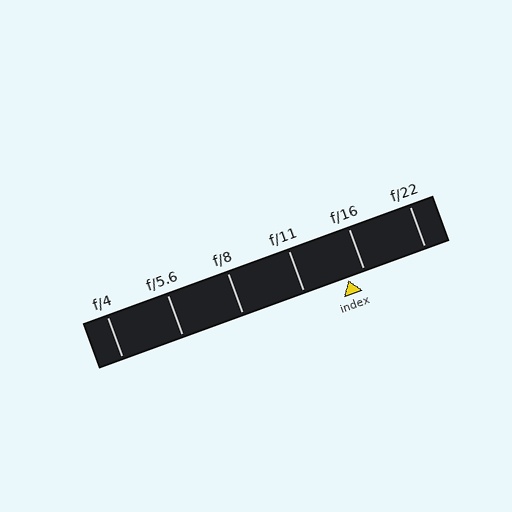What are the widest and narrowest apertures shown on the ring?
The widest aperture shown is f/4 and the narrowest is f/22.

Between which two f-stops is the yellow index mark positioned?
The index mark is between f/11 and f/16.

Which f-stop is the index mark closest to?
The index mark is closest to f/16.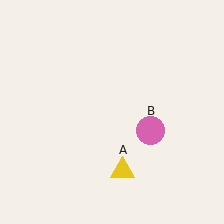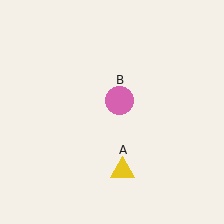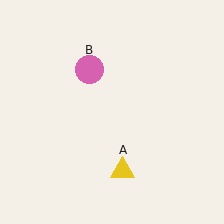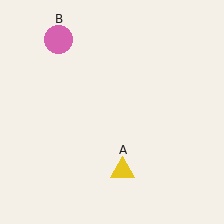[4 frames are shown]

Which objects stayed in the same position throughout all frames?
Yellow triangle (object A) remained stationary.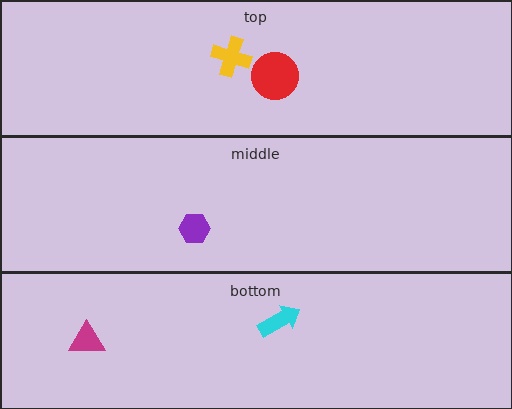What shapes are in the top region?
The yellow cross, the red circle.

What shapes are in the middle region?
The purple hexagon.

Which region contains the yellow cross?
The top region.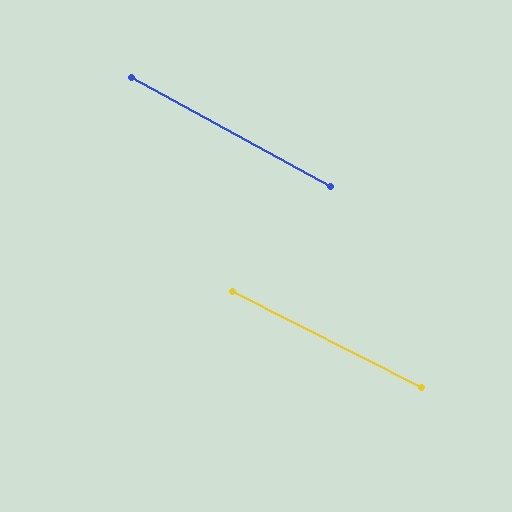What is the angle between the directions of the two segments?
Approximately 2 degrees.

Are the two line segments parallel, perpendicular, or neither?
Parallel — their directions differ by only 1.8°.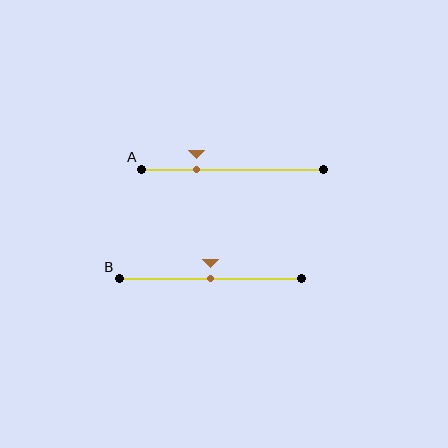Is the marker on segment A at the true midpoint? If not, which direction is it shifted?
No, the marker on segment A is shifted to the left by about 20% of the segment length.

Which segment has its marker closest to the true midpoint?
Segment B has its marker closest to the true midpoint.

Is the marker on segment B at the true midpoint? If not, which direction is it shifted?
Yes, the marker on segment B is at the true midpoint.